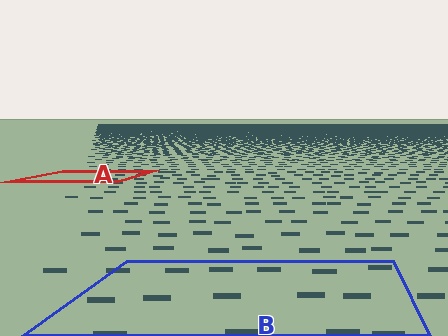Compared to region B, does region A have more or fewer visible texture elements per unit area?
Region A has more texture elements per unit area — they are packed more densely because it is farther away.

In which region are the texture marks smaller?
The texture marks are smaller in region A, because it is farther away.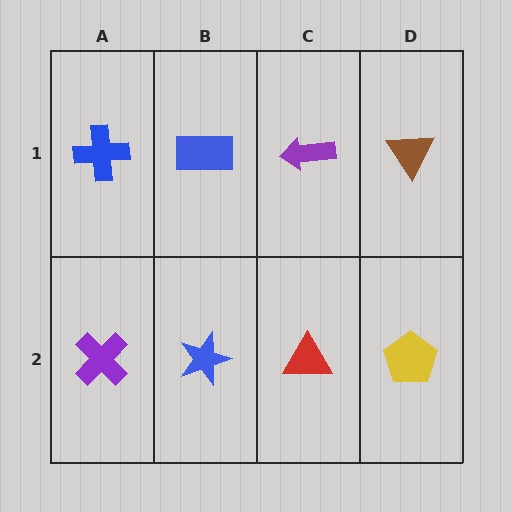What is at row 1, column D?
A brown triangle.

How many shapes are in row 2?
4 shapes.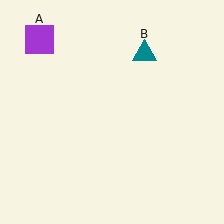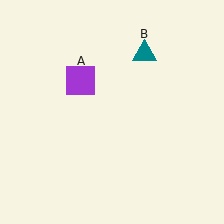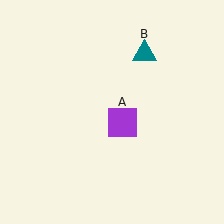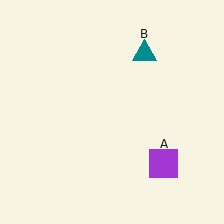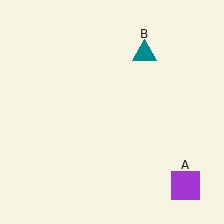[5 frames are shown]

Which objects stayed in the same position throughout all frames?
Teal triangle (object B) remained stationary.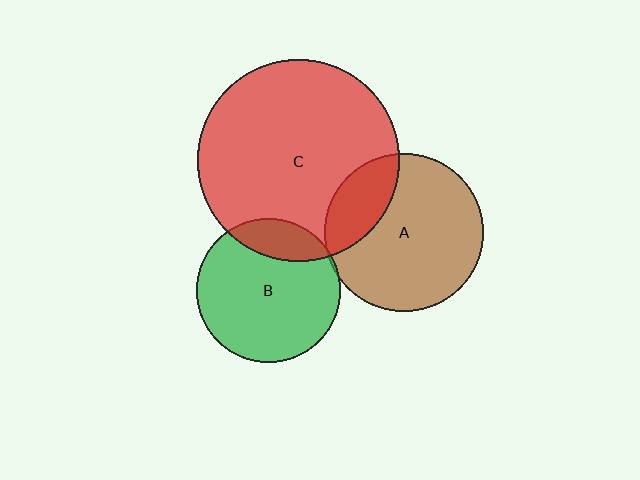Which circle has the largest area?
Circle C (red).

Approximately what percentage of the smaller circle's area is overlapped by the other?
Approximately 20%.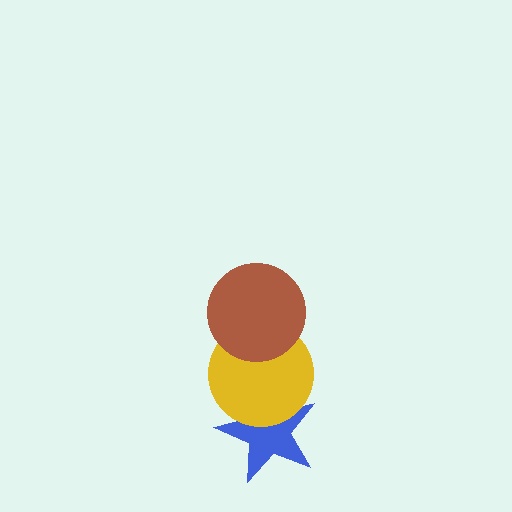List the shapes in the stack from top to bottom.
From top to bottom: the brown circle, the yellow circle, the blue star.